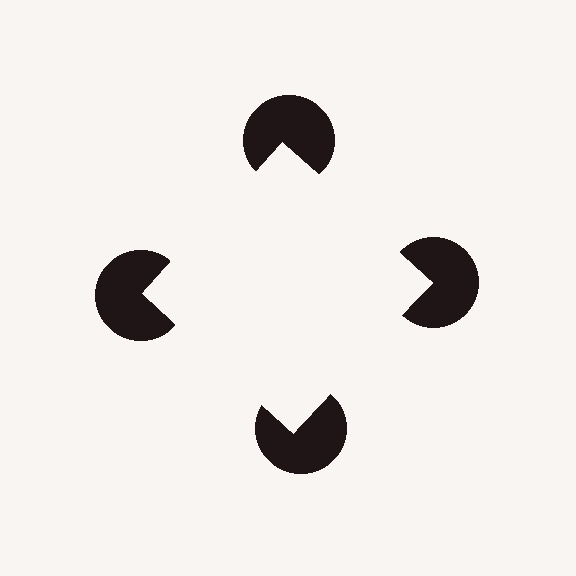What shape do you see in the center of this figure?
An illusory square — its edges are inferred from the aligned wedge cuts in the pac-man discs, not physically drawn.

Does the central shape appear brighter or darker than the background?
It typically appears slightly brighter than the background, even though no actual brightness change is drawn.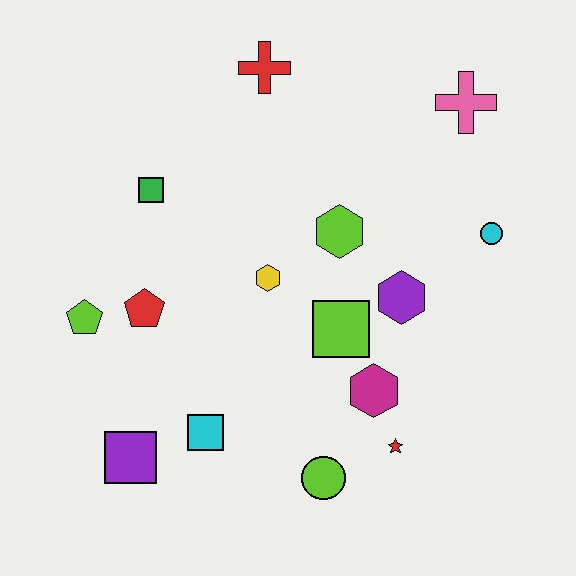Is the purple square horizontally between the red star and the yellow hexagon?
No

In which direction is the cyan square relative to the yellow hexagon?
The cyan square is below the yellow hexagon.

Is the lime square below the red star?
No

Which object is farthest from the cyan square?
The pink cross is farthest from the cyan square.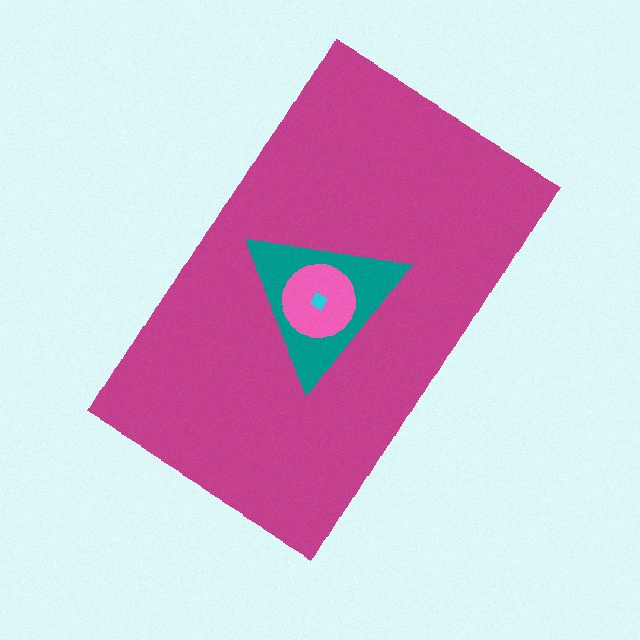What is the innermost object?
The cyan diamond.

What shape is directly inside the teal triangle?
The pink circle.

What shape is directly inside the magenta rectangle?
The teal triangle.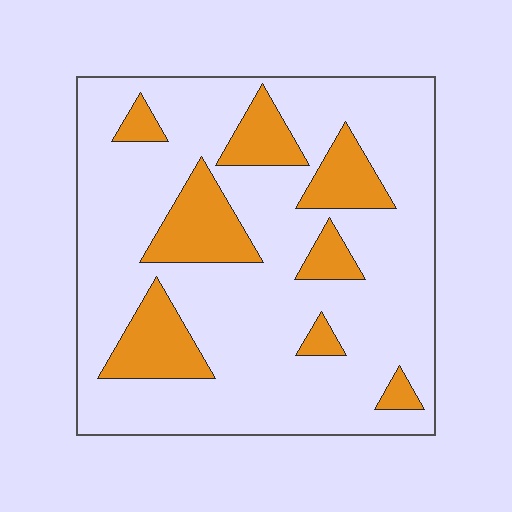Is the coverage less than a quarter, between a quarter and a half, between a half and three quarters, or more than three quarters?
Less than a quarter.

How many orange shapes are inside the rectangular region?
8.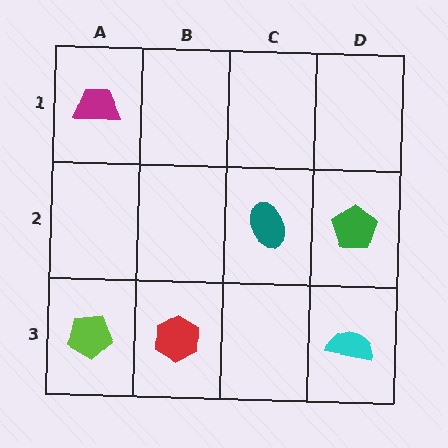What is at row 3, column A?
A lime pentagon.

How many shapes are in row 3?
3 shapes.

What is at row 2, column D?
A green pentagon.